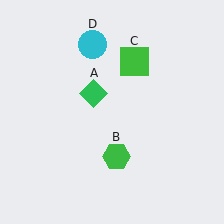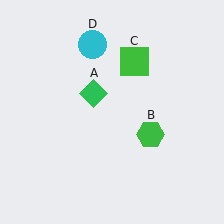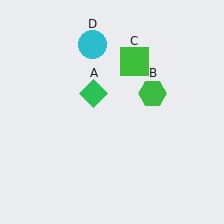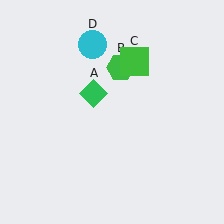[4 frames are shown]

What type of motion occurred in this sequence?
The green hexagon (object B) rotated counterclockwise around the center of the scene.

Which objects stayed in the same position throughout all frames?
Green diamond (object A) and green square (object C) and cyan circle (object D) remained stationary.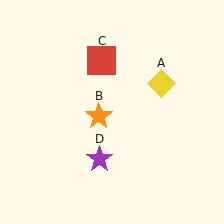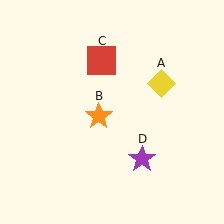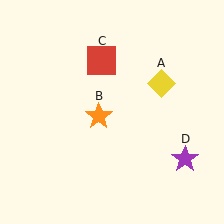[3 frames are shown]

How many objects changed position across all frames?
1 object changed position: purple star (object D).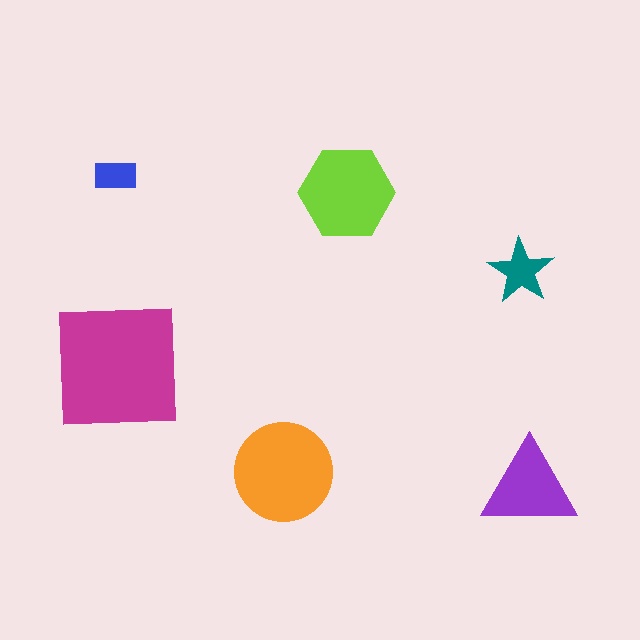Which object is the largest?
The magenta square.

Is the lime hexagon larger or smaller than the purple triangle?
Larger.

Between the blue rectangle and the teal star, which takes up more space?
The teal star.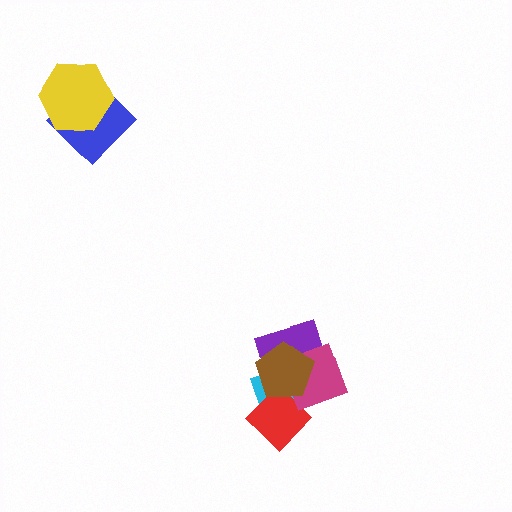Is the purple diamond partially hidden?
Yes, it is partially covered by another shape.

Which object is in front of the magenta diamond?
The brown pentagon is in front of the magenta diamond.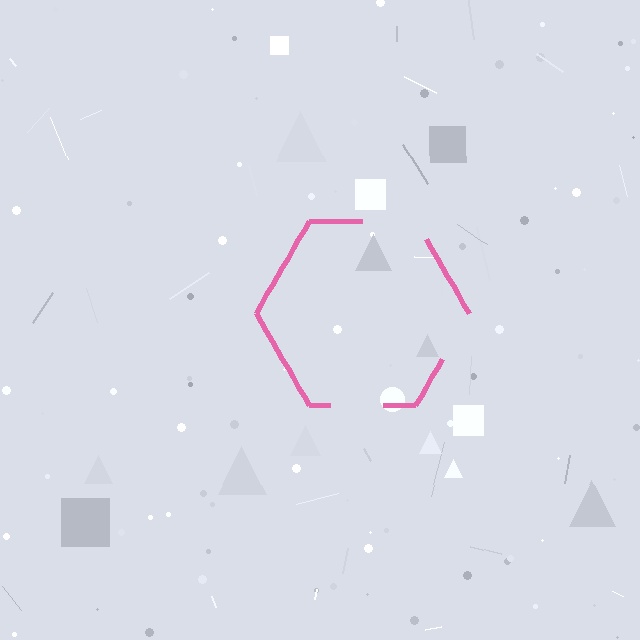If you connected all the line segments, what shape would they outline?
They would outline a hexagon.